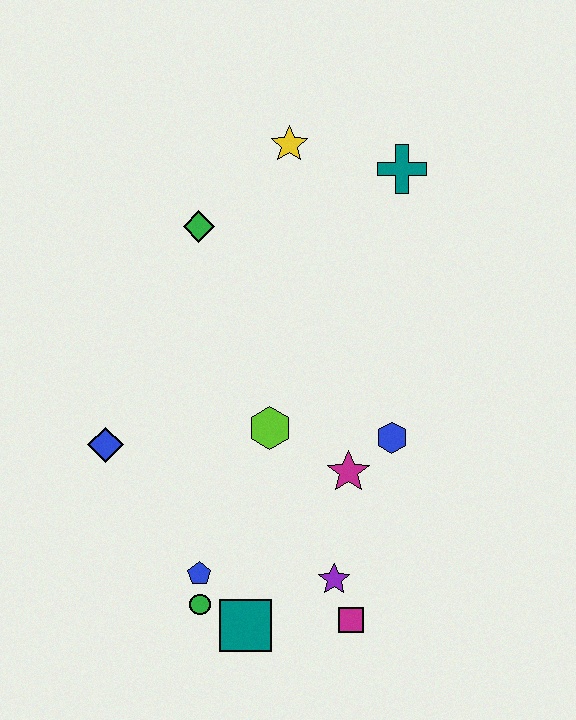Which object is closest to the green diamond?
The yellow star is closest to the green diamond.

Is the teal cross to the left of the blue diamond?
No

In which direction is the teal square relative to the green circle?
The teal square is to the right of the green circle.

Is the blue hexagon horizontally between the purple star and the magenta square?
No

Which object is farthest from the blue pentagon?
The teal cross is farthest from the blue pentagon.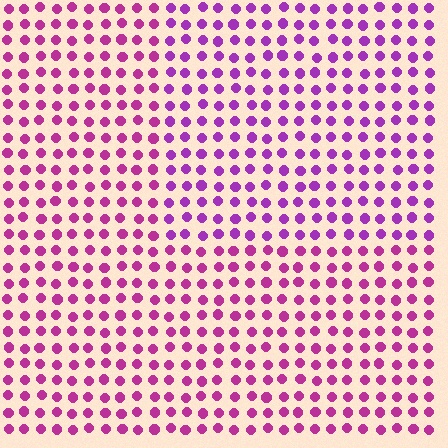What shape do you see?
I see a rectangle.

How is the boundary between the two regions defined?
The boundary is defined purely by a slight shift in hue (about 25 degrees). Spacing, size, and orientation are identical on both sides.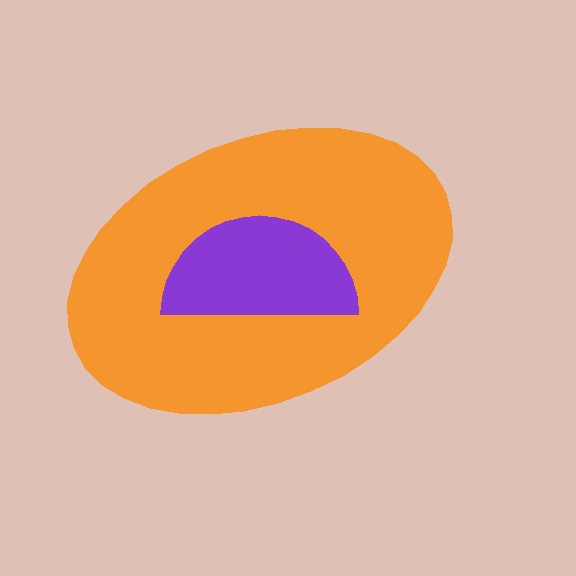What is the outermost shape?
The orange ellipse.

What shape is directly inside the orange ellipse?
The purple semicircle.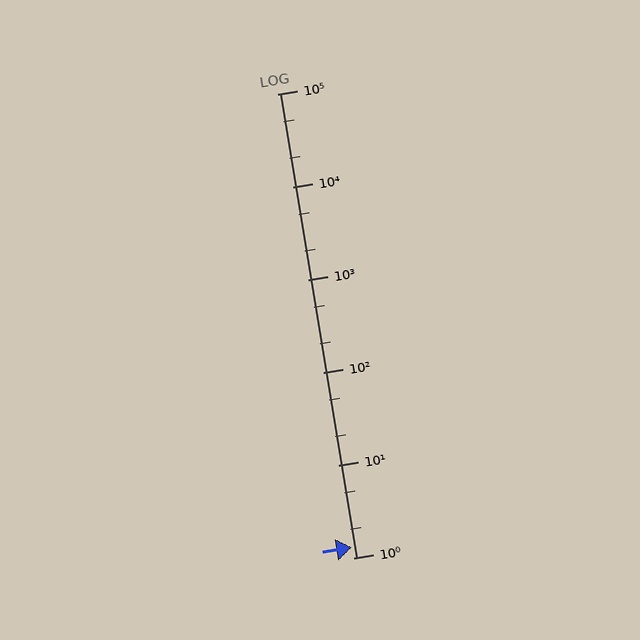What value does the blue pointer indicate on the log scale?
The pointer indicates approximately 1.3.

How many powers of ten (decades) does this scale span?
The scale spans 5 decades, from 1 to 100000.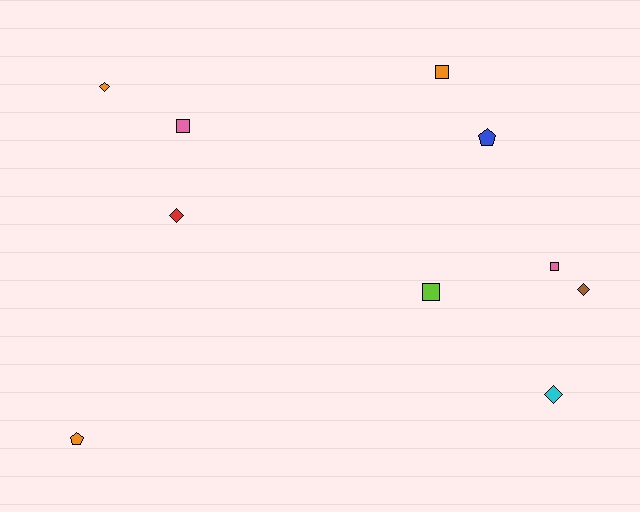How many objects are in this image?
There are 10 objects.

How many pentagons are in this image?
There are 2 pentagons.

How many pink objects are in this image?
There are 2 pink objects.